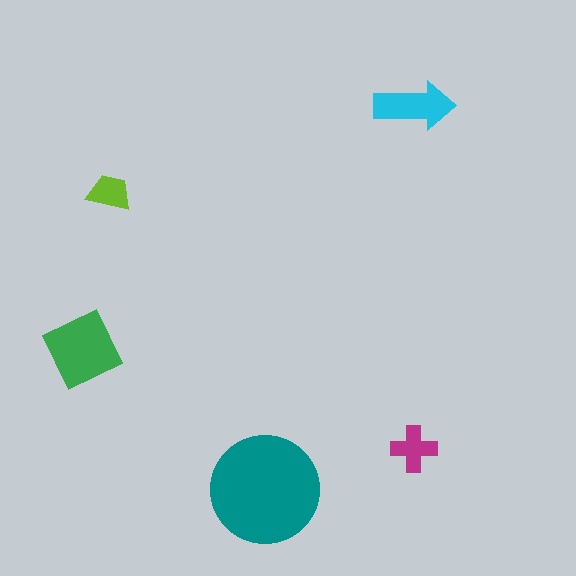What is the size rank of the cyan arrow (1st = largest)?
3rd.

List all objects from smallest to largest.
The lime trapezoid, the magenta cross, the cyan arrow, the green diamond, the teal circle.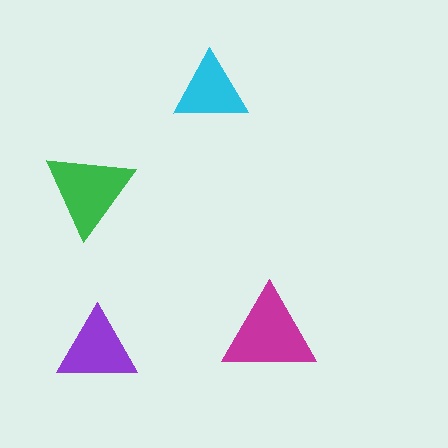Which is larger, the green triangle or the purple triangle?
The green one.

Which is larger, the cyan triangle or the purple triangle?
The purple one.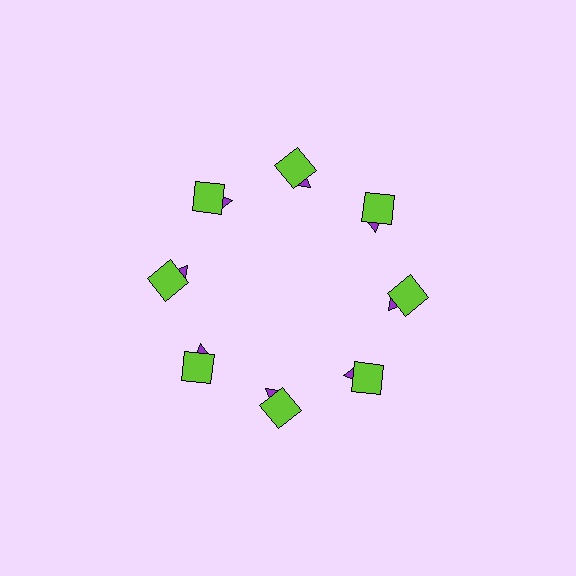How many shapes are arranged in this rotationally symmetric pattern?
There are 16 shapes, arranged in 8 groups of 2.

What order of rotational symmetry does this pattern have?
This pattern has 8-fold rotational symmetry.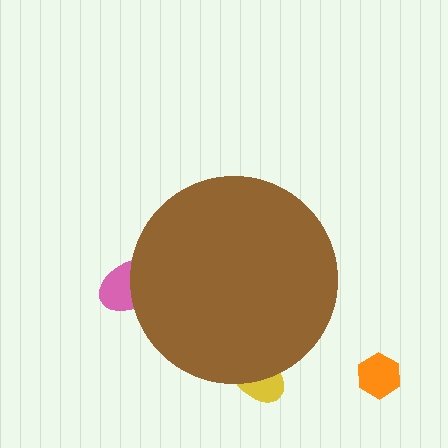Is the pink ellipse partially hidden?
Yes, the pink ellipse is partially hidden behind the brown circle.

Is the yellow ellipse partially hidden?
Yes, the yellow ellipse is partially hidden behind the brown circle.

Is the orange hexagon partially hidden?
No, the orange hexagon is fully visible.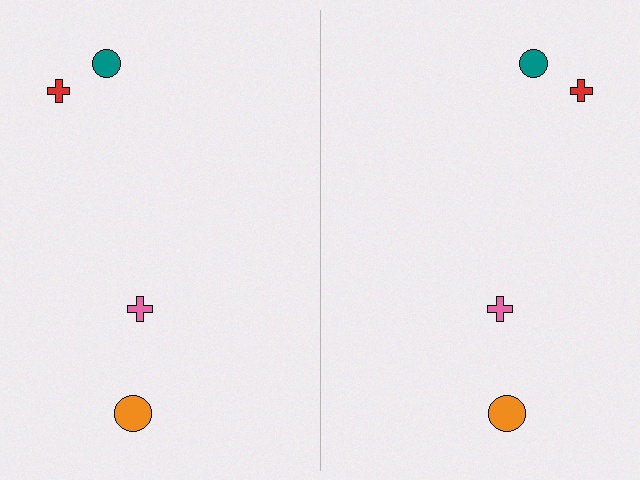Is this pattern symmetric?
Yes, this pattern has bilateral (reflection) symmetry.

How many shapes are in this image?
There are 8 shapes in this image.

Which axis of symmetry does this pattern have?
The pattern has a vertical axis of symmetry running through the center of the image.